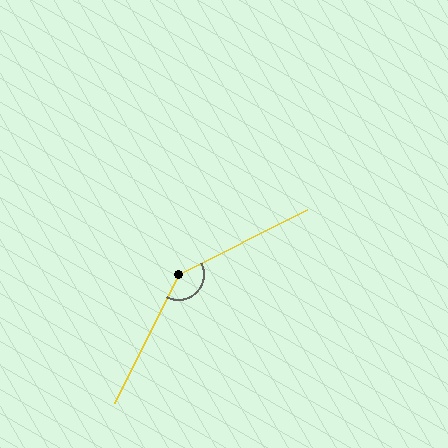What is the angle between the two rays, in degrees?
Approximately 143 degrees.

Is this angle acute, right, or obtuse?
It is obtuse.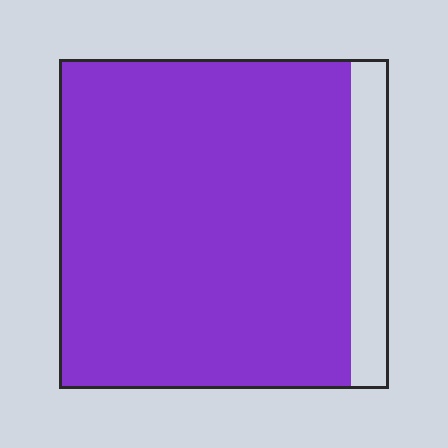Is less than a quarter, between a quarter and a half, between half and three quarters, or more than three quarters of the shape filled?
More than three quarters.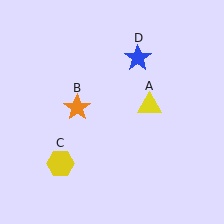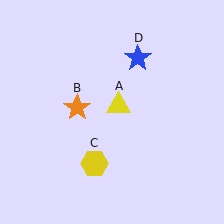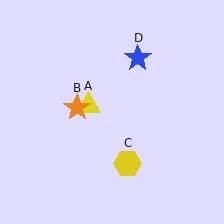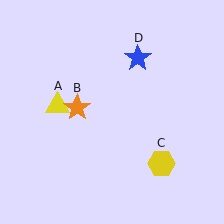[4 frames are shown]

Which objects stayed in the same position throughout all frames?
Orange star (object B) and blue star (object D) remained stationary.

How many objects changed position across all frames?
2 objects changed position: yellow triangle (object A), yellow hexagon (object C).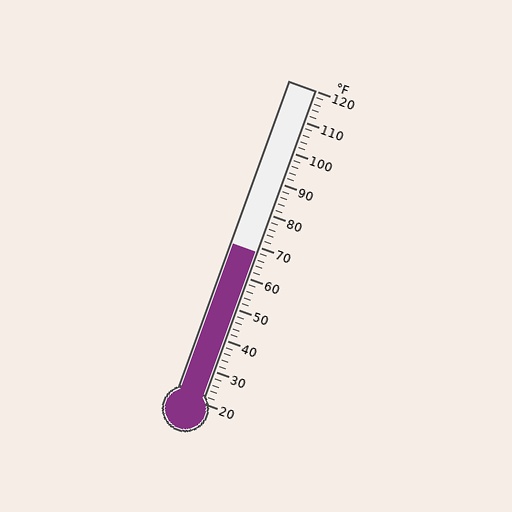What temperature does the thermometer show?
The thermometer shows approximately 68°F.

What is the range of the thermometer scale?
The thermometer scale ranges from 20°F to 120°F.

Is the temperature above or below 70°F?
The temperature is below 70°F.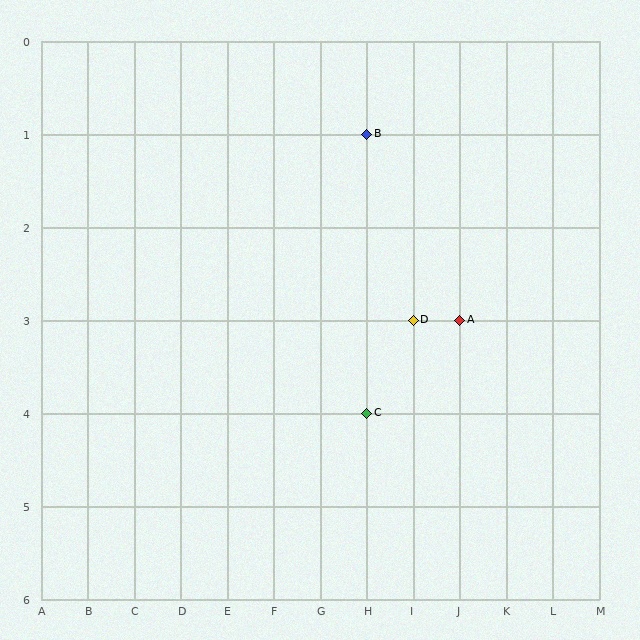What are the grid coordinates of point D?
Point D is at grid coordinates (I, 3).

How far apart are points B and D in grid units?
Points B and D are 1 column and 2 rows apart (about 2.2 grid units diagonally).